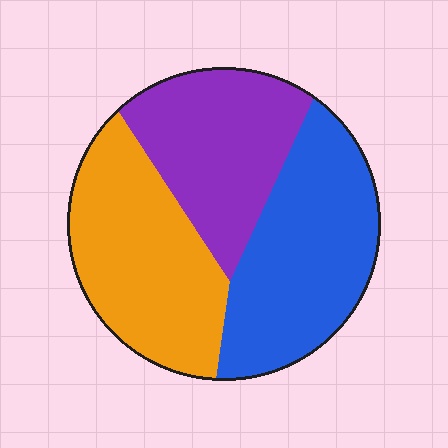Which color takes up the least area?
Purple, at roughly 30%.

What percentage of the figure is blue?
Blue covers 36% of the figure.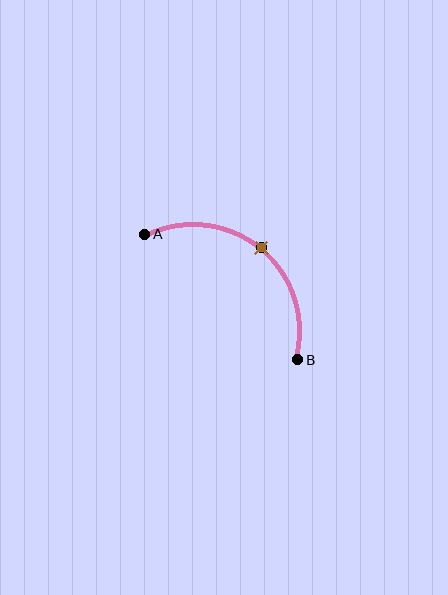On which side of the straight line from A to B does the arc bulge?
The arc bulges above and to the right of the straight line connecting A and B.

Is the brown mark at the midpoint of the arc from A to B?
Yes. The brown mark lies on the arc at equal arc-length from both A and B — it is the arc midpoint.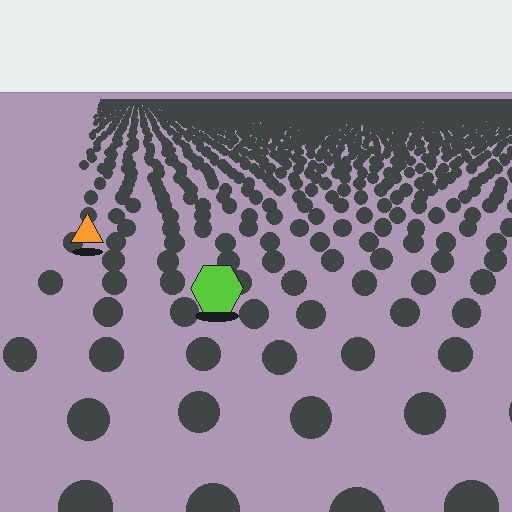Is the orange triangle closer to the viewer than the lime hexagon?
No. The lime hexagon is closer — you can tell from the texture gradient: the ground texture is coarser near it.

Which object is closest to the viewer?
The lime hexagon is closest. The texture marks near it are larger and more spread out.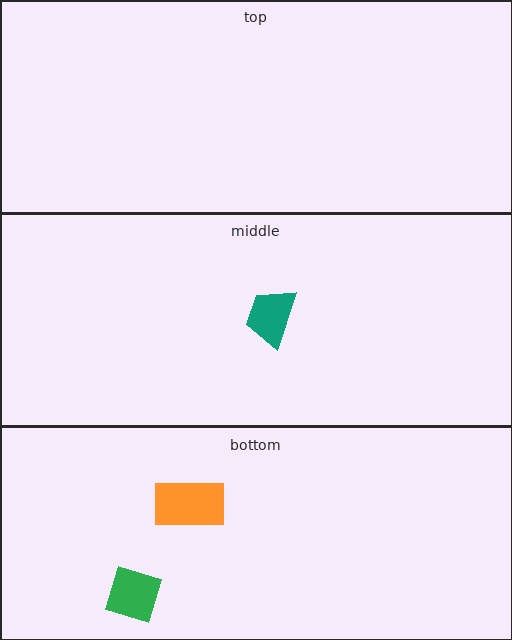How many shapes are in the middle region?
1.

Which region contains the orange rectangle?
The bottom region.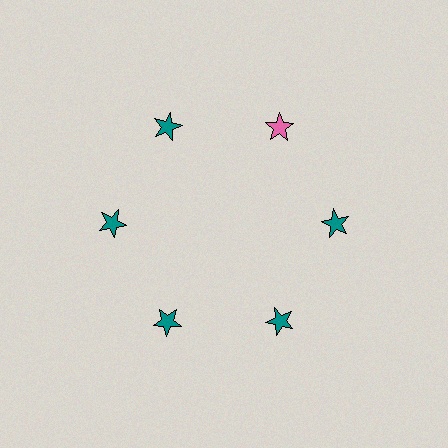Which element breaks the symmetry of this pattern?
The pink star at roughly the 1 o'clock position breaks the symmetry. All other shapes are teal stars.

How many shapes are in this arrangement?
There are 6 shapes arranged in a ring pattern.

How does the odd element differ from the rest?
It has a different color: pink instead of teal.